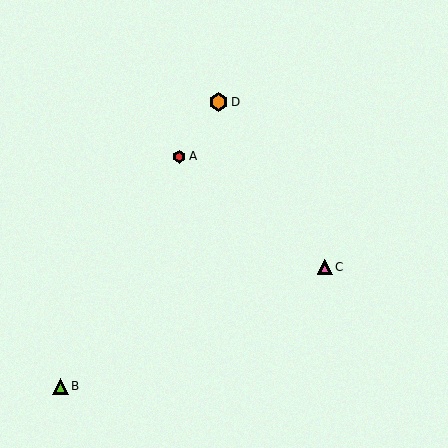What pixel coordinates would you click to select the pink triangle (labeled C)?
Click at (325, 267) to select the pink triangle C.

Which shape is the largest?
The orange hexagon (labeled D) is the largest.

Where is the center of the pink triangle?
The center of the pink triangle is at (325, 267).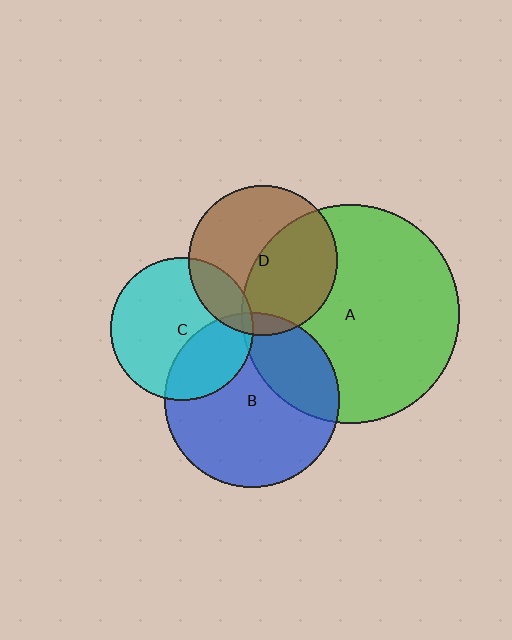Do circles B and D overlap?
Yes.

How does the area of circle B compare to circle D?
Approximately 1.4 times.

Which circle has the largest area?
Circle A (green).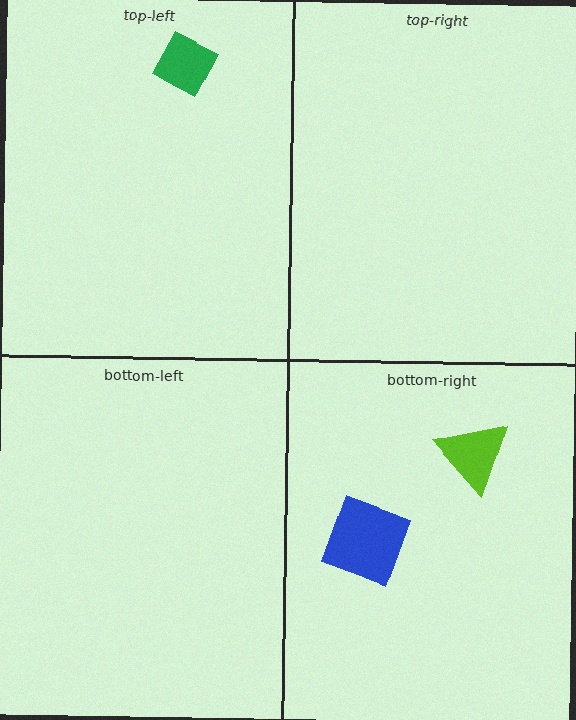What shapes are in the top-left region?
The green diamond.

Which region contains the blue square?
The bottom-right region.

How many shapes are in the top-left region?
1.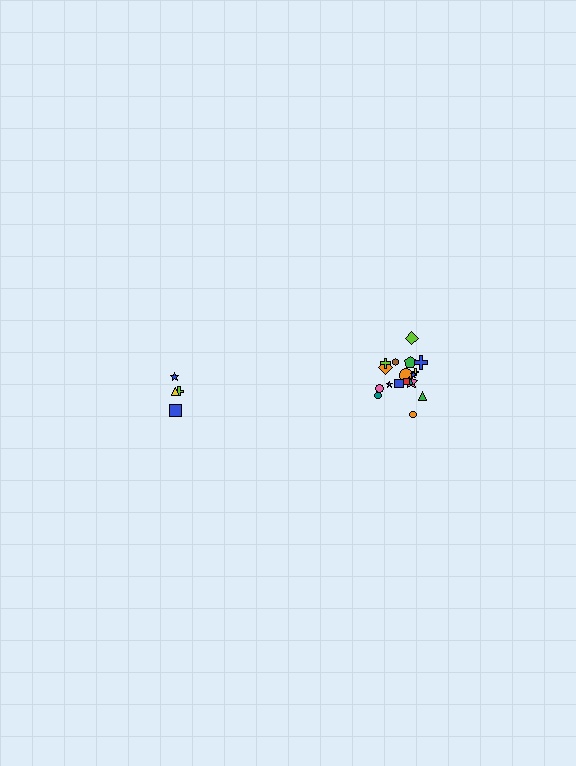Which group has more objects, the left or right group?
The right group.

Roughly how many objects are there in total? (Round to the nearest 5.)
Roughly 20 objects in total.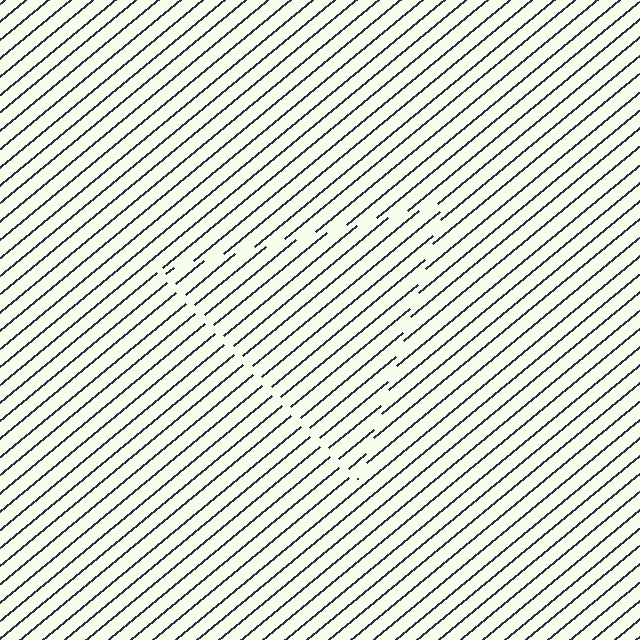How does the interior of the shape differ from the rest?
The interior of the shape contains the same grating, shifted by half a period — the contour is defined by the phase discontinuity where line-ends from the inner and outer gratings abut.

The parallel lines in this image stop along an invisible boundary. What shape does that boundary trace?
An illusory triangle. The interior of the shape contains the same grating, shifted by half a period — the contour is defined by the phase discontinuity where line-ends from the inner and outer gratings abut.